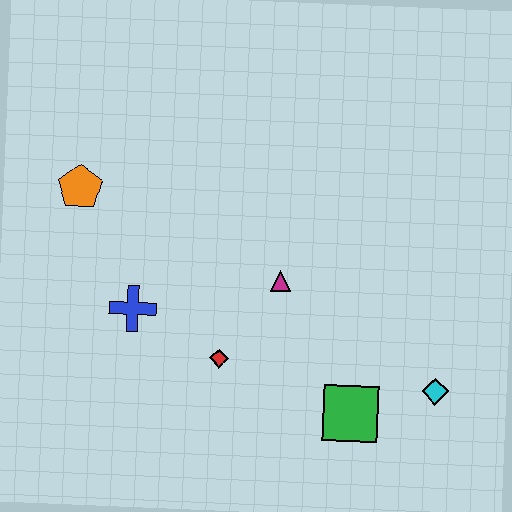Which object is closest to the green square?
The cyan diamond is closest to the green square.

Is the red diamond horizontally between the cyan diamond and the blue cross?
Yes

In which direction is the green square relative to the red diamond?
The green square is to the right of the red diamond.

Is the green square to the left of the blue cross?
No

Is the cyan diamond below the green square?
No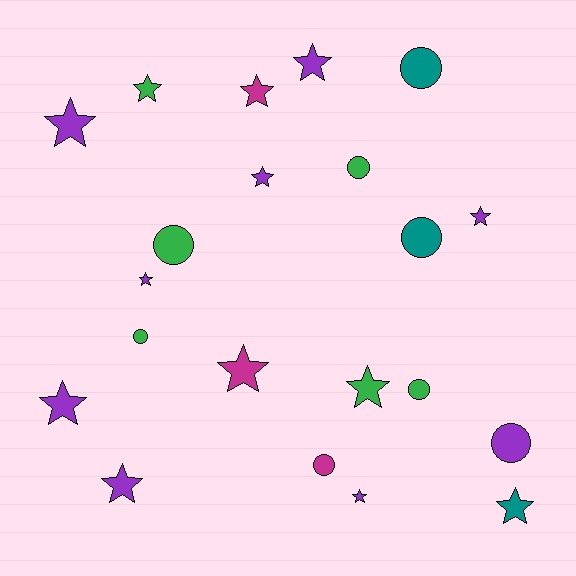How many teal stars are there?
There is 1 teal star.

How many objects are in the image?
There are 21 objects.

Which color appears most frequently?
Purple, with 9 objects.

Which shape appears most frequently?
Star, with 13 objects.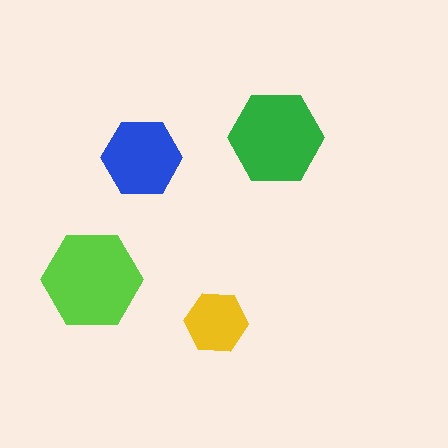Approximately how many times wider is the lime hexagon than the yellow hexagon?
About 1.5 times wider.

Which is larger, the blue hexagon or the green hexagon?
The green one.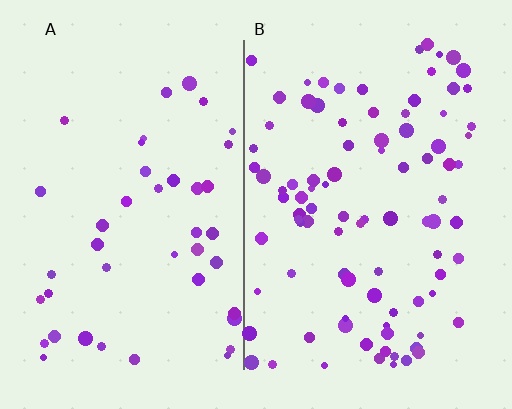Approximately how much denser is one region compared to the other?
Approximately 2.1× — region B over region A.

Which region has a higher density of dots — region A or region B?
B (the right).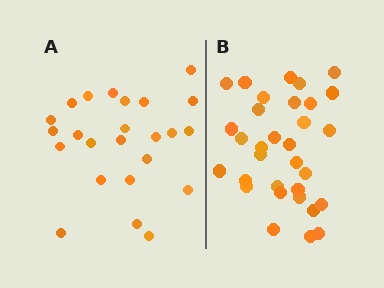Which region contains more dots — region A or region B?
Region B (the right region) has more dots.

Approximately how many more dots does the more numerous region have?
Region B has roughly 8 or so more dots than region A.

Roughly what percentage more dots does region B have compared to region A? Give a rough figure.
About 35% more.